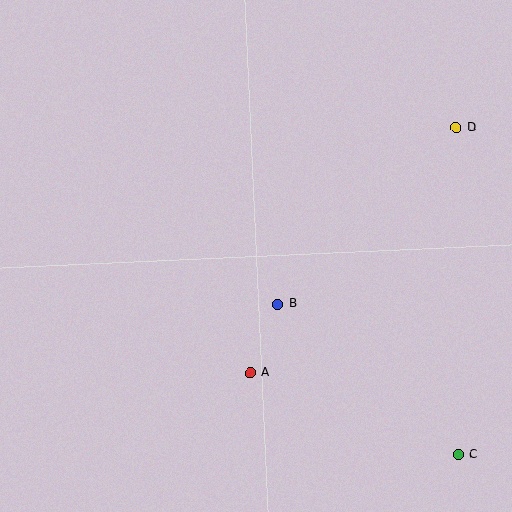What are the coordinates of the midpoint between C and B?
The midpoint between C and B is at (368, 380).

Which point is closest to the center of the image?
Point B at (278, 304) is closest to the center.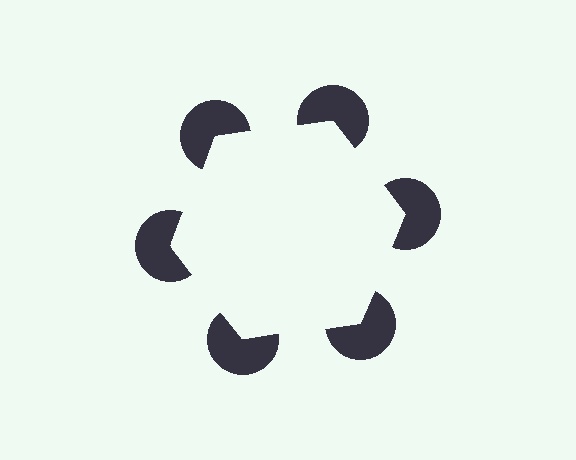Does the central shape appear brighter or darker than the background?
It typically appears slightly brighter than the background, even though no actual brightness change is drawn.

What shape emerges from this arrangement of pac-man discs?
An illusory hexagon — its edges are inferred from the aligned wedge cuts in the pac-man discs, not physically drawn.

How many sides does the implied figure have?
6 sides.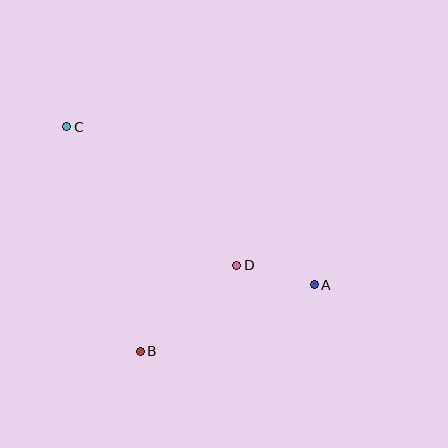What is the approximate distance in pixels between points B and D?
The distance between B and D is approximately 130 pixels.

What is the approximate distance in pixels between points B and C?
The distance between B and C is approximately 236 pixels.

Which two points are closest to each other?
Points A and D are closest to each other.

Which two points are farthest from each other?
Points A and C are farthest from each other.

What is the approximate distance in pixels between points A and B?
The distance between A and B is approximately 186 pixels.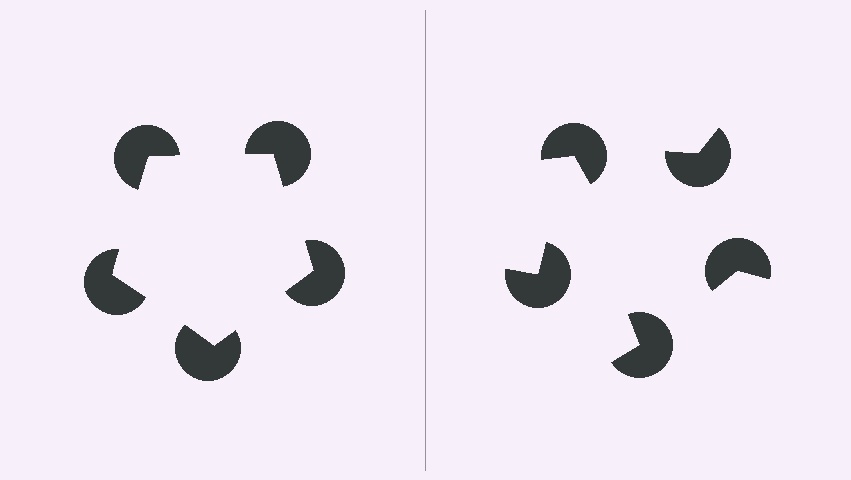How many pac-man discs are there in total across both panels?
10 — 5 on each side.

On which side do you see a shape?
An illusory pentagon appears on the left side. On the right side the wedge cuts are rotated, so no coherent shape forms.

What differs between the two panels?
The pac-man discs are positioned identically on both sides; only the wedge orientations differ. On the left they align to a pentagon; on the right they are misaligned.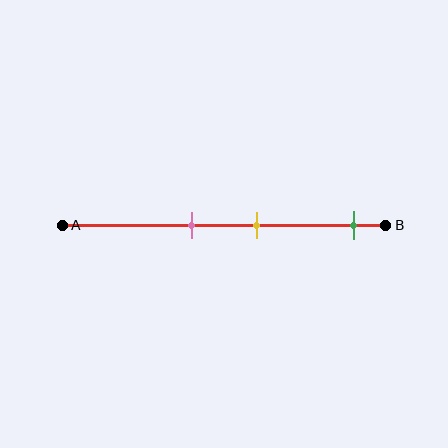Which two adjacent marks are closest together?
The pink and yellow marks are the closest adjacent pair.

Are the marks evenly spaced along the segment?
No, the marks are not evenly spaced.